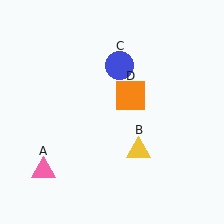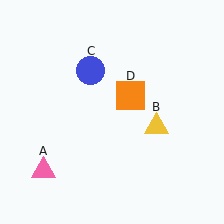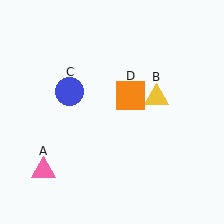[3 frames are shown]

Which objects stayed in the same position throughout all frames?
Pink triangle (object A) and orange square (object D) remained stationary.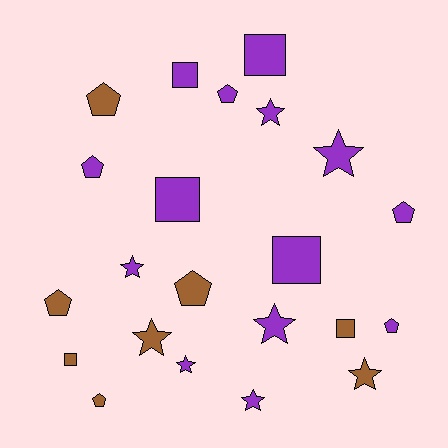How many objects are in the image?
There are 22 objects.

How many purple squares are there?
There are 4 purple squares.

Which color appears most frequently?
Purple, with 14 objects.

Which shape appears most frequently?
Pentagon, with 8 objects.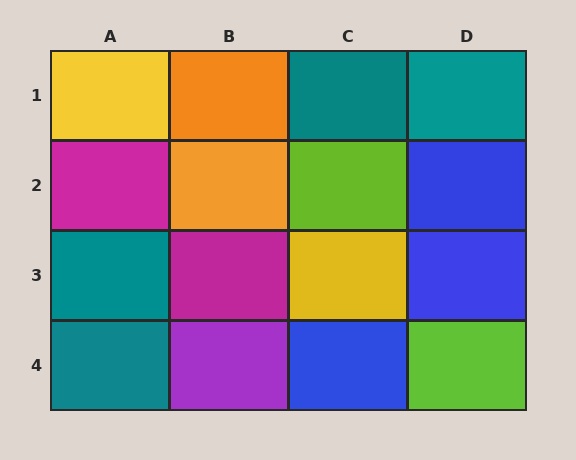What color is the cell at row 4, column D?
Lime.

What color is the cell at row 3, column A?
Teal.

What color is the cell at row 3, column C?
Yellow.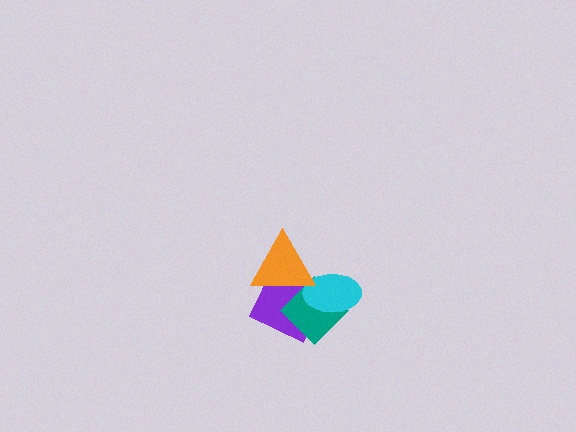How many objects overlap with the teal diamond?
3 objects overlap with the teal diamond.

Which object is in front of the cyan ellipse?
The orange triangle is in front of the cyan ellipse.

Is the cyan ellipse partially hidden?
Yes, it is partially covered by another shape.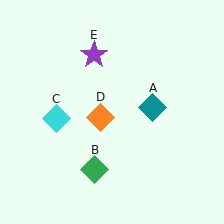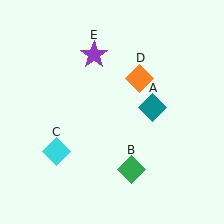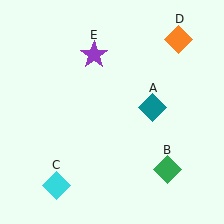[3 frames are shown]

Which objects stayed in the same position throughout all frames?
Teal diamond (object A) and purple star (object E) remained stationary.